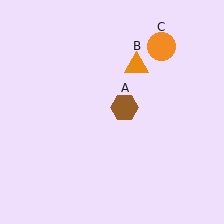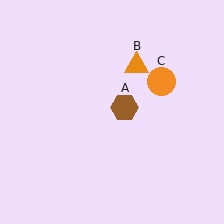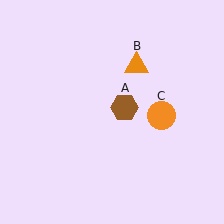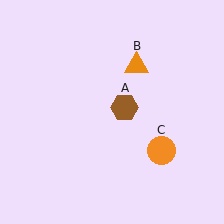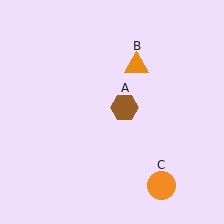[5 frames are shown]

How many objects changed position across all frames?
1 object changed position: orange circle (object C).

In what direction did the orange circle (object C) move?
The orange circle (object C) moved down.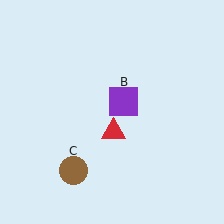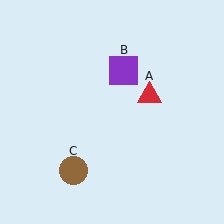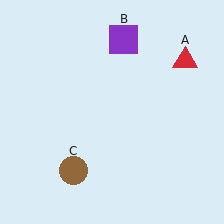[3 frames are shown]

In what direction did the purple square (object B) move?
The purple square (object B) moved up.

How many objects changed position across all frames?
2 objects changed position: red triangle (object A), purple square (object B).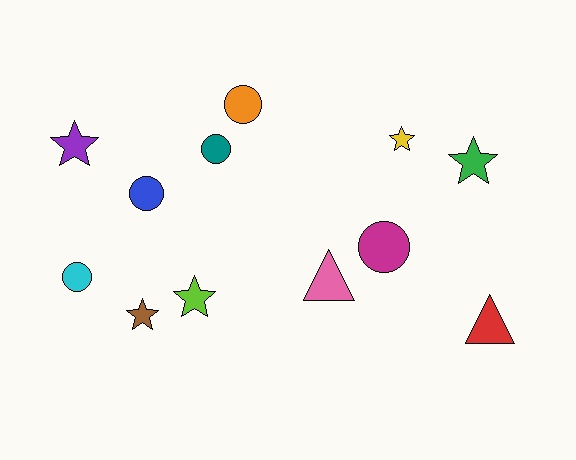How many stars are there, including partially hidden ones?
There are 5 stars.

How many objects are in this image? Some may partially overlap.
There are 12 objects.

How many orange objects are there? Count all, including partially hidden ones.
There is 1 orange object.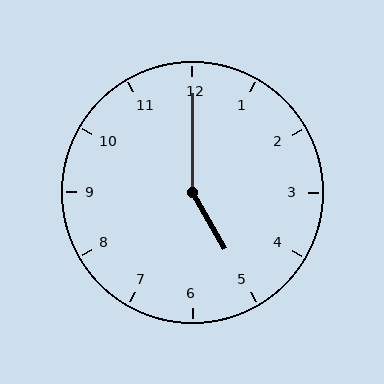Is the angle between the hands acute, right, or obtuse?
It is obtuse.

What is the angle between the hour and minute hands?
Approximately 150 degrees.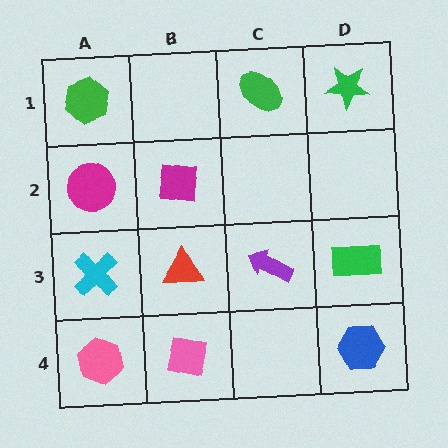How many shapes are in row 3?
4 shapes.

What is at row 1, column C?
A green ellipse.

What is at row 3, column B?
A red triangle.